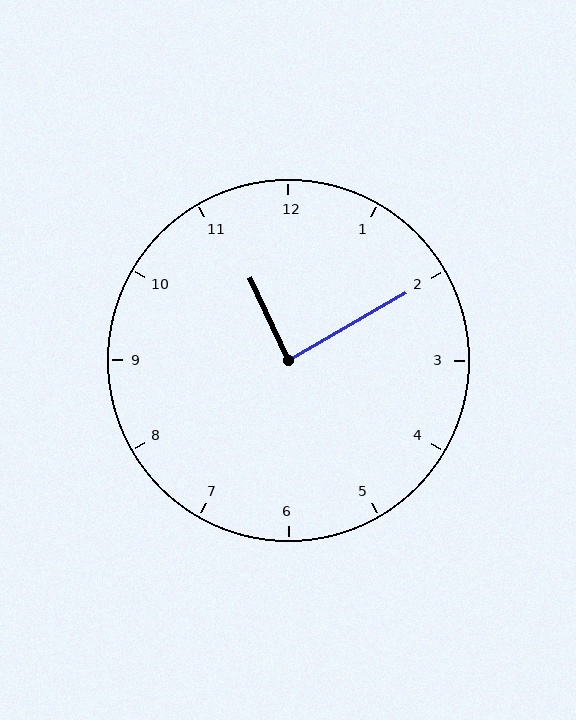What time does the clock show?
11:10.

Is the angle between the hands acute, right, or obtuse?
It is right.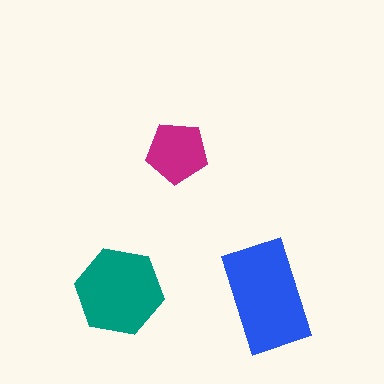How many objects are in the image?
There are 3 objects in the image.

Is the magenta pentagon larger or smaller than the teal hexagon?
Smaller.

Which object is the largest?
The blue rectangle.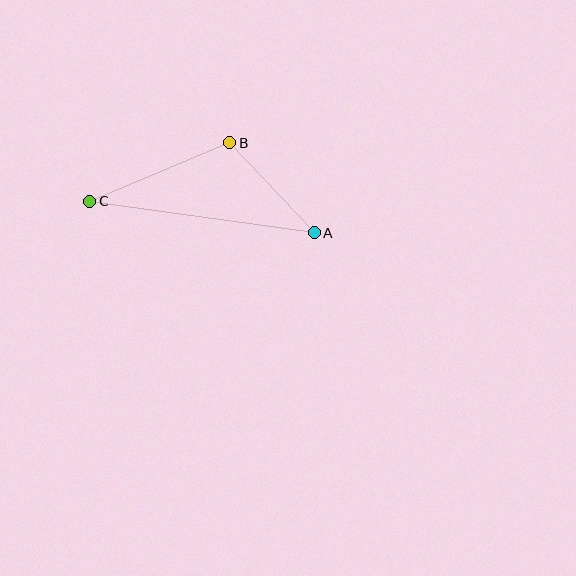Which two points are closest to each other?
Points A and B are closest to each other.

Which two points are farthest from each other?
Points A and C are farthest from each other.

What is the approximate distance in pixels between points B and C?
The distance between B and C is approximately 152 pixels.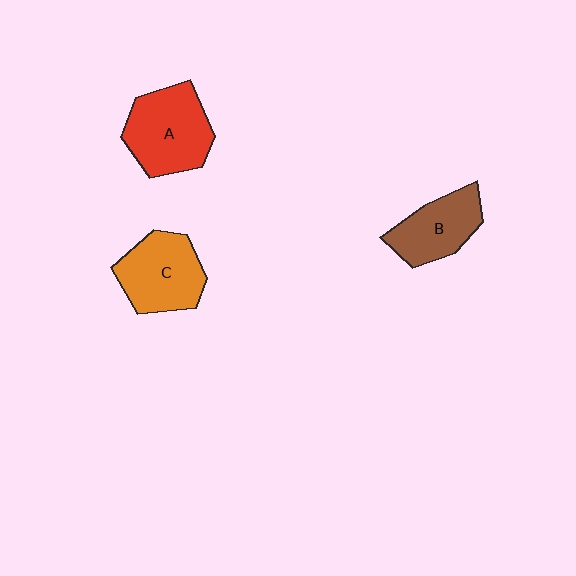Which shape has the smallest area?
Shape B (brown).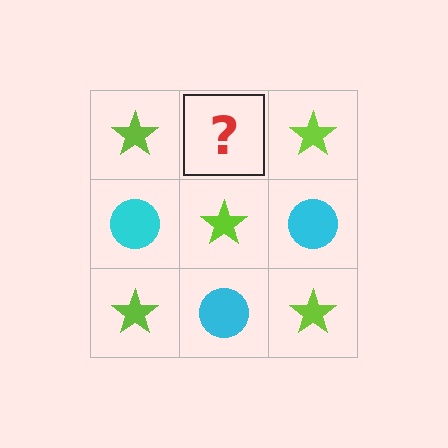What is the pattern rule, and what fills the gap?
The rule is that it alternates lime star and cyan circle in a checkerboard pattern. The gap should be filled with a cyan circle.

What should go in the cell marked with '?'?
The missing cell should contain a cyan circle.